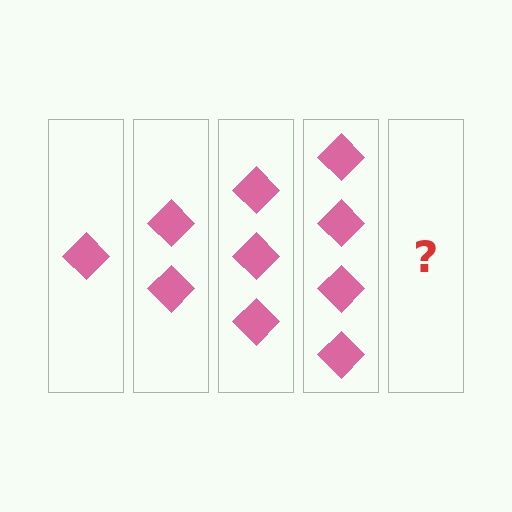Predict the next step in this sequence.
The next step is 5 diamonds.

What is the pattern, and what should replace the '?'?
The pattern is that each step adds one more diamond. The '?' should be 5 diamonds.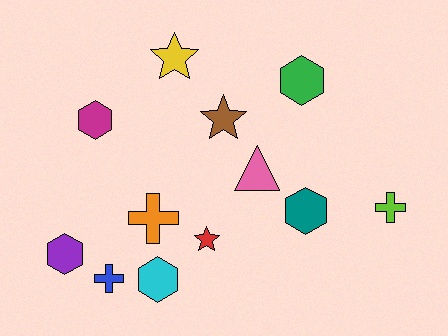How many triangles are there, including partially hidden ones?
There is 1 triangle.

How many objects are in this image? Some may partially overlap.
There are 12 objects.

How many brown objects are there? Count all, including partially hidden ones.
There is 1 brown object.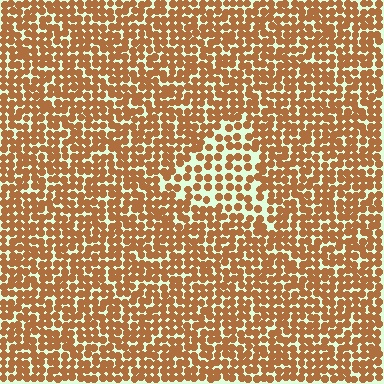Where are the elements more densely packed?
The elements are more densely packed outside the triangle boundary.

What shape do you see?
I see a triangle.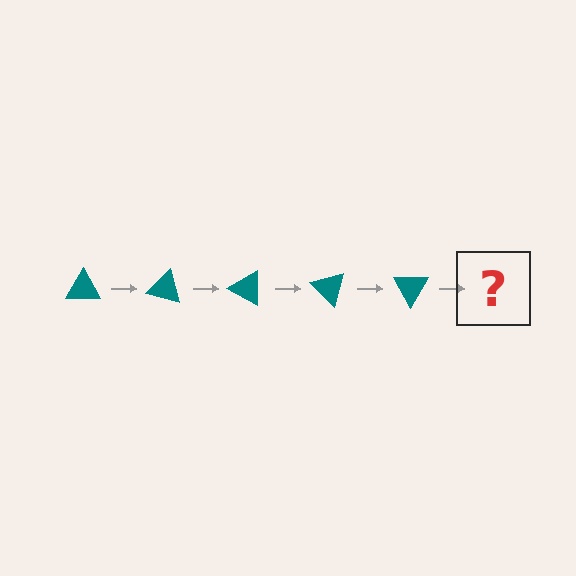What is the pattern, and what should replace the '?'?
The pattern is that the triangle rotates 15 degrees each step. The '?' should be a teal triangle rotated 75 degrees.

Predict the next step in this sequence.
The next step is a teal triangle rotated 75 degrees.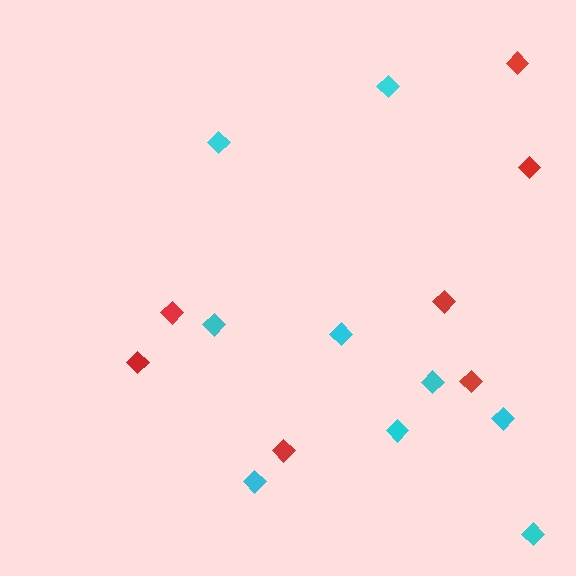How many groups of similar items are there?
There are 2 groups: one group of red diamonds (7) and one group of cyan diamonds (9).